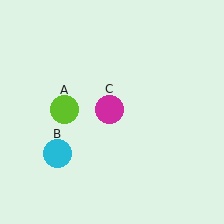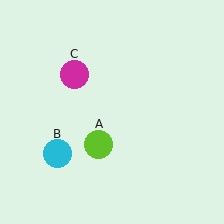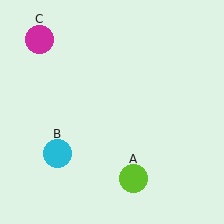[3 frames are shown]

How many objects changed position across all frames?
2 objects changed position: lime circle (object A), magenta circle (object C).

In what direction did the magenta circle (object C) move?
The magenta circle (object C) moved up and to the left.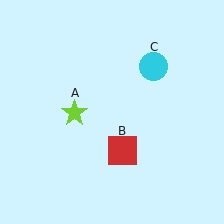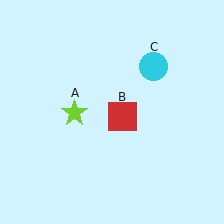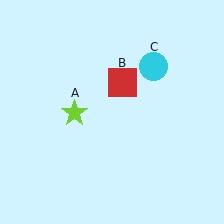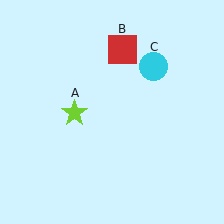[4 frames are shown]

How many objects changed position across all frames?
1 object changed position: red square (object B).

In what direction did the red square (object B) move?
The red square (object B) moved up.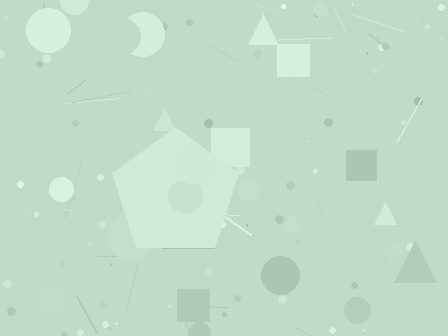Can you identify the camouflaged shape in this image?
The camouflaged shape is a pentagon.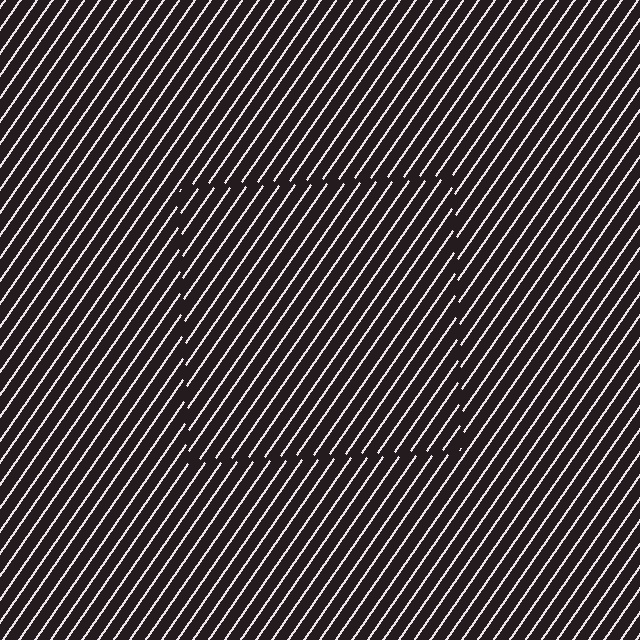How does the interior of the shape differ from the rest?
The interior of the shape contains the same grating, shifted by half a period — the contour is defined by the phase discontinuity where line-ends from the inner and outer gratings abut.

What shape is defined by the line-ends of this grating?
An illusory square. The interior of the shape contains the same grating, shifted by half a period — the contour is defined by the phase discontinuity where line-ends from the inner and outer gratings abut.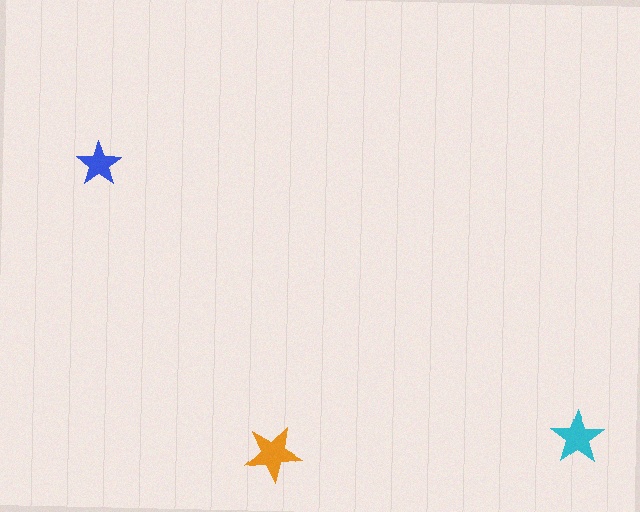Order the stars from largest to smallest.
the orange one, the cyan one, the blue one.